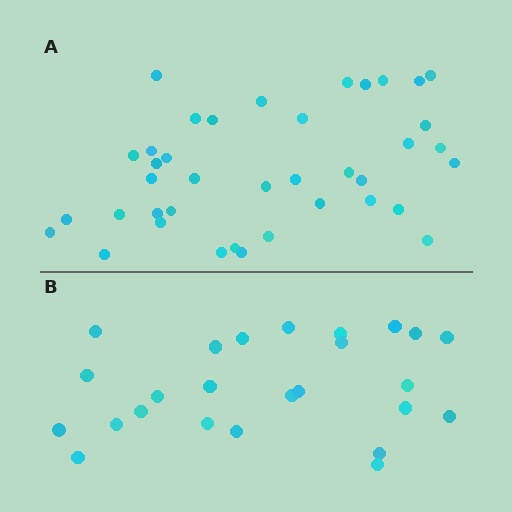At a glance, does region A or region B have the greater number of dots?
Region A (the top region) has more dots.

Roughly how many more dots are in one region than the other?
Region A has approximately 15 more dots than region B.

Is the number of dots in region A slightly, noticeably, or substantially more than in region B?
Region A has substantially more. The ratio is roughly 1.6 to 1.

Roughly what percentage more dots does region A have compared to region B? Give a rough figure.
About 55% more.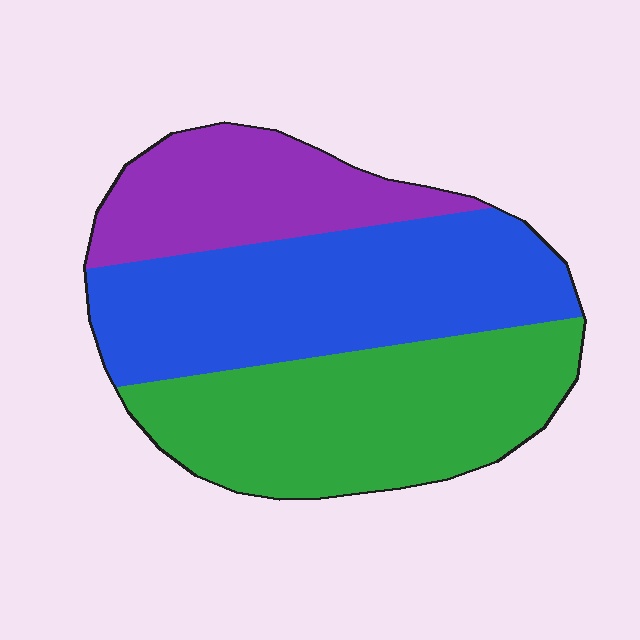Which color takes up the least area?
Purple, at roughly 20%.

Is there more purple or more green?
Green.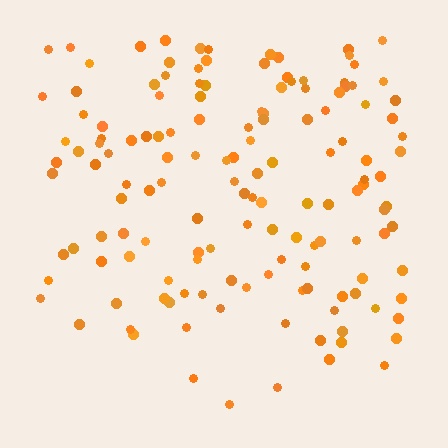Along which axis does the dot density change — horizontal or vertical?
Vertical.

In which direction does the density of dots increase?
From bottom to top, with the top side densest.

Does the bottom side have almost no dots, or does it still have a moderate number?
Still a moderate number, just noticeably fewer than the top.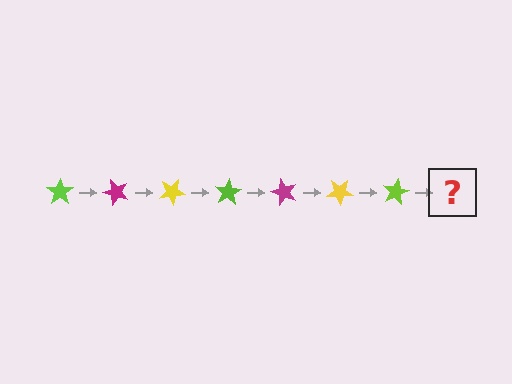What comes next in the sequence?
The next element should be a magenta star, rotated 350 degrees from the start.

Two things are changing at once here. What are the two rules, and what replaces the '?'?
The two rules are that it rotates 50 degrees each step and the color cycles through lime, magenta, and yellow. The '?' should be a magenta star, rotated 350 degrees from the start.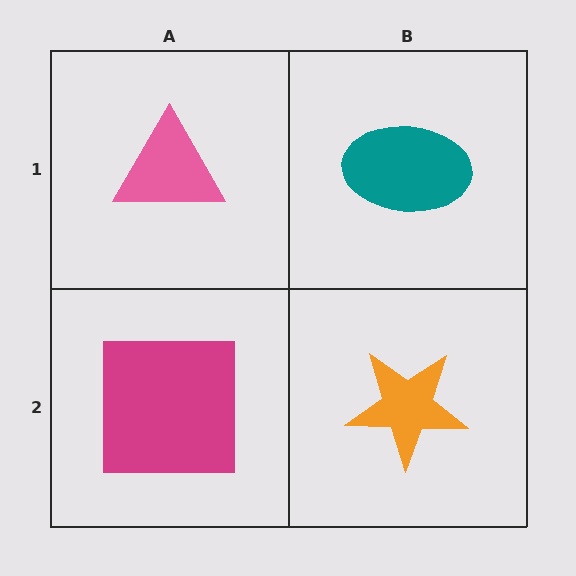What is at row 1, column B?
A teal ellipse.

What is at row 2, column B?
An orange star.